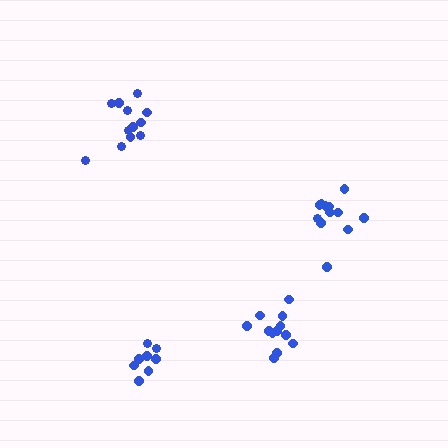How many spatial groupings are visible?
There are 4 spatial groupings.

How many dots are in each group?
Group 1: 12 dots, Group 2: 12 dots, Group 3: 12 dots, Group 4: 8 dots (44 total).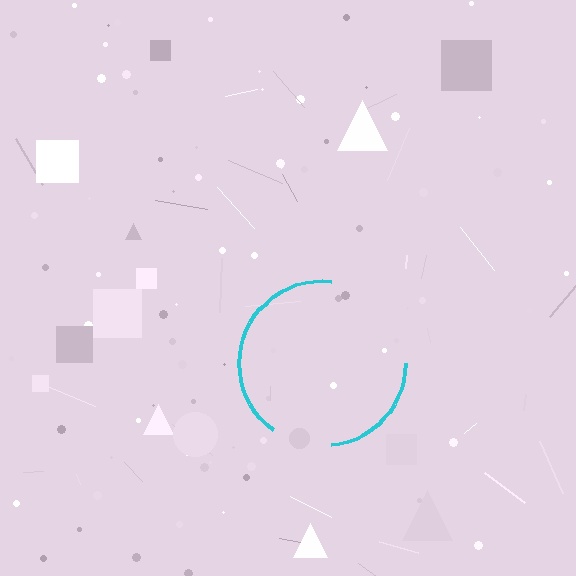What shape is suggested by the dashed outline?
The dashed outline suggests a circle.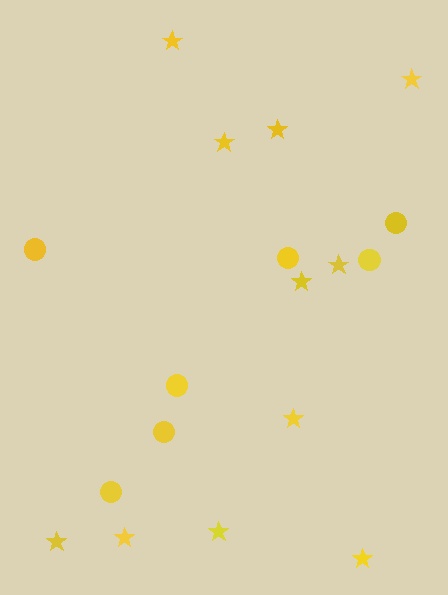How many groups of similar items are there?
There are 2 groups: one group of stars (11) and one group of circles (7).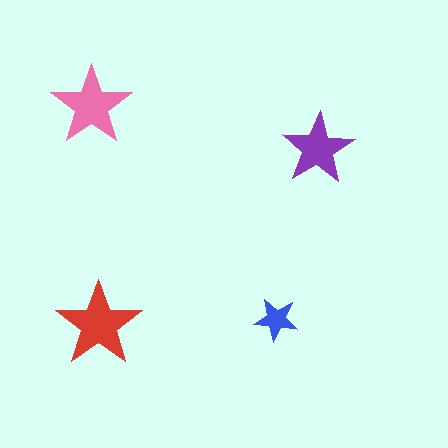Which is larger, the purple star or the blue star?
The purple one.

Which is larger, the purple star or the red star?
The red one.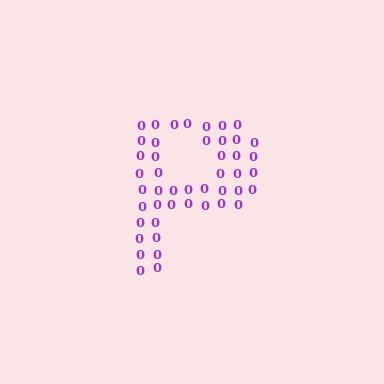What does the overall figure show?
The overall figure shows the letter P.